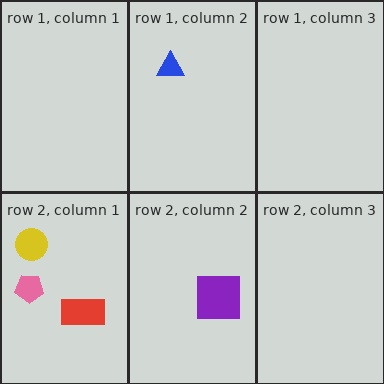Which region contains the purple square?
The row 2, column 2 region.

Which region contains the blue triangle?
The row 1, column 2 region.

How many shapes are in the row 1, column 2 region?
1.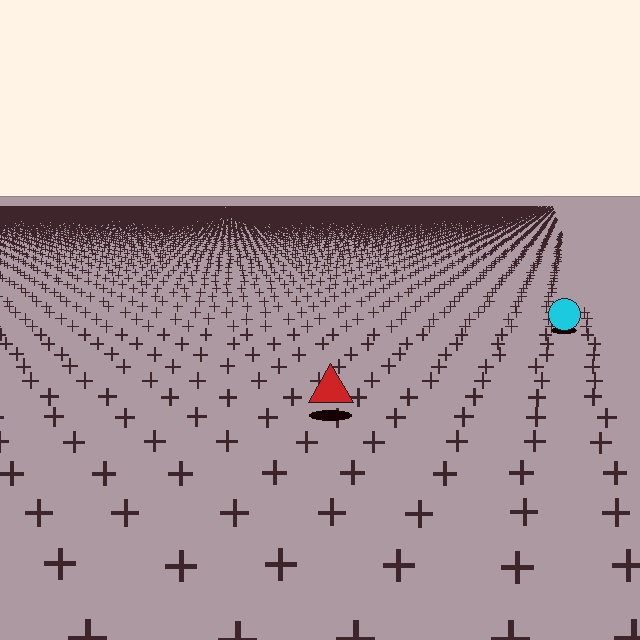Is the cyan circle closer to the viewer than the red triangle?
No. The red triangle is closer — you can tell from the texture gradient: the ground texture is coarser near it.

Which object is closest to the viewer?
The red triangle is closest. The texture marks near it are larger and more spread out.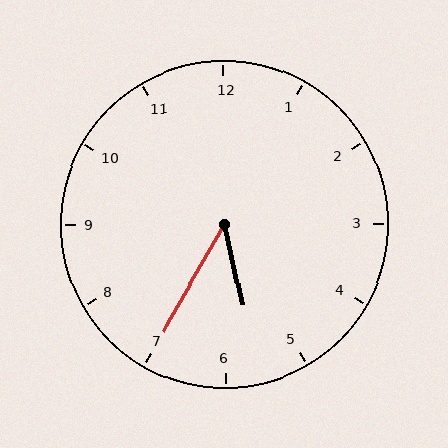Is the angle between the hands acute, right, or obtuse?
It is acute.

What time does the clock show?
5:35.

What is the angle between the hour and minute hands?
Approximately 42 degrees.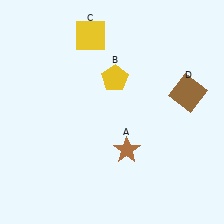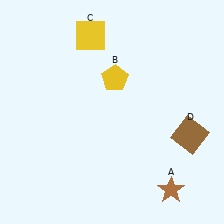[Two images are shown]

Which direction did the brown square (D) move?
The brown square (D) moved down.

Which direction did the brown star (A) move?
The brown star (A) moved right.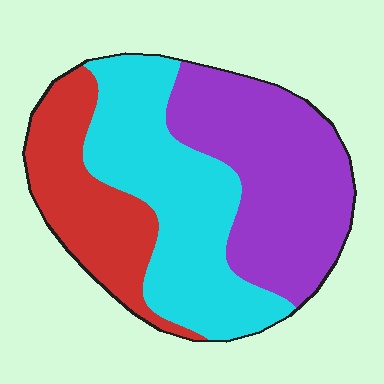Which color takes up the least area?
Red, at roughly 25%.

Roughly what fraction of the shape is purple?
Purple takes up between a quarter and a half of the shape.